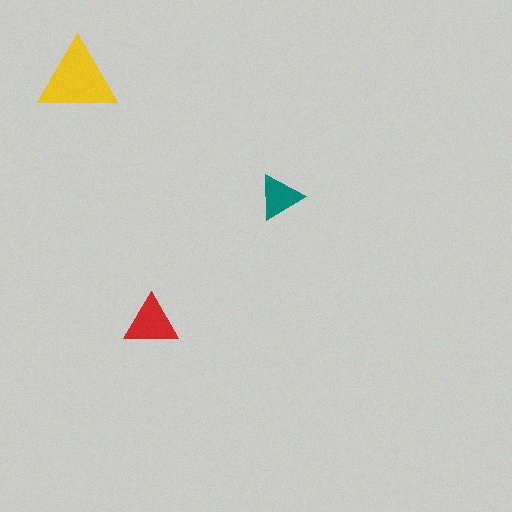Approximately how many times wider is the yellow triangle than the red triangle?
About 1.5 times wider.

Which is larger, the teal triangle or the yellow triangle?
The yellow one.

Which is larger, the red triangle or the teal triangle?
The red one.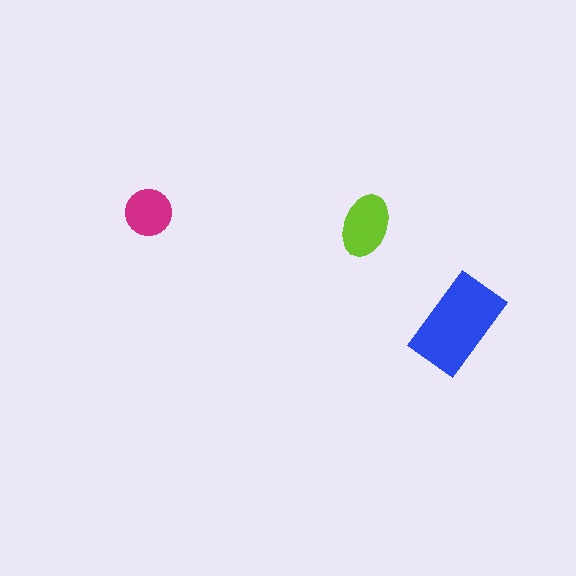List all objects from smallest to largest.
The magenta circle, the lime ellipse, the blue rectangle.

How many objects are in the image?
There are 3 objects in the image.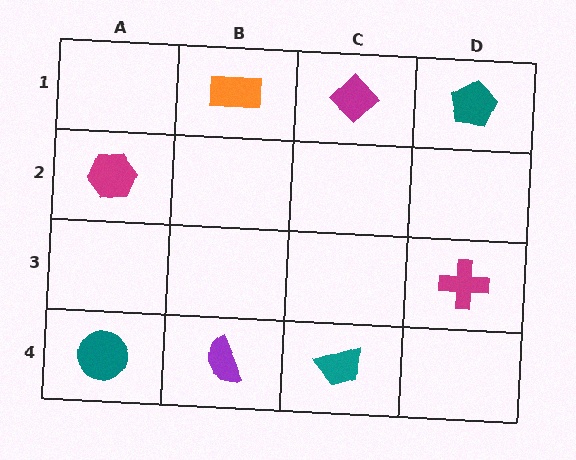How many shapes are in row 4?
3 shapes.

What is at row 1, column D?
A teal pentagon.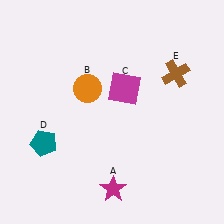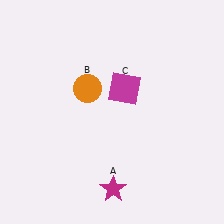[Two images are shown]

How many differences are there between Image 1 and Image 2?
There are 2 differences between the two images.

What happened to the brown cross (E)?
The brown cross (E) was removed in Image 2. It was in the top-right area of Image 1.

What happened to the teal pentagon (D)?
The teal pentagon (D) was removed in Image 2. It was in the bottom-left area of Image 1.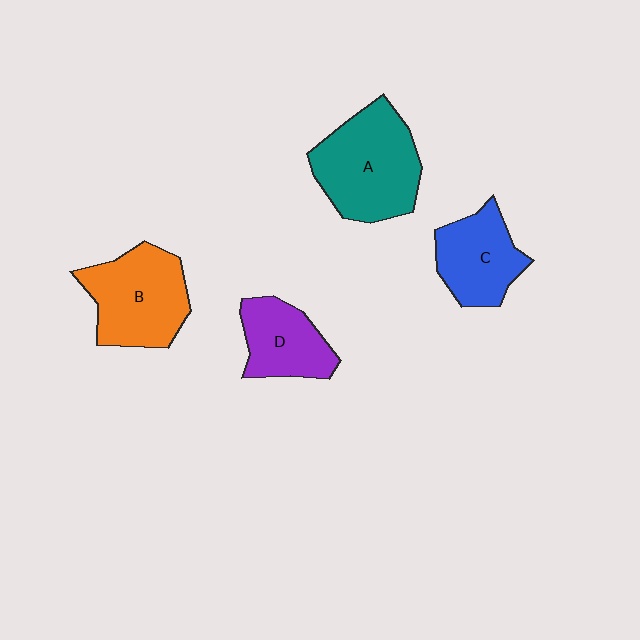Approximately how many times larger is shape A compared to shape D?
Approximately 1.6 times.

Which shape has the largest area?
Shape A (teal).